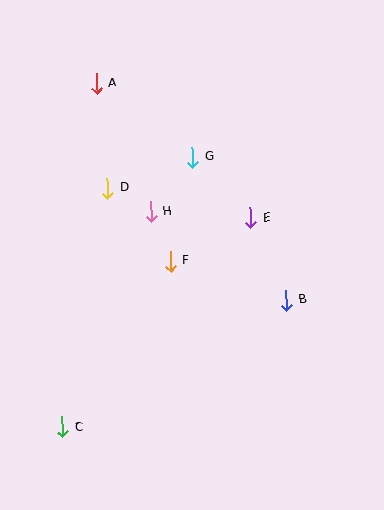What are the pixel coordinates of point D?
Point D is at (107, 188).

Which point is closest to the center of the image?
Point F at (170, 261) is closest to the center.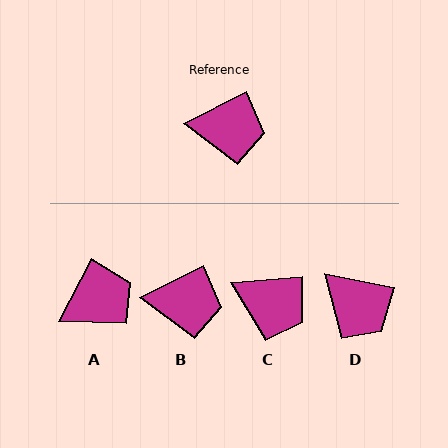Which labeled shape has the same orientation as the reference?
B.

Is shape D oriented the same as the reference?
No, it is off by about 39 degrees.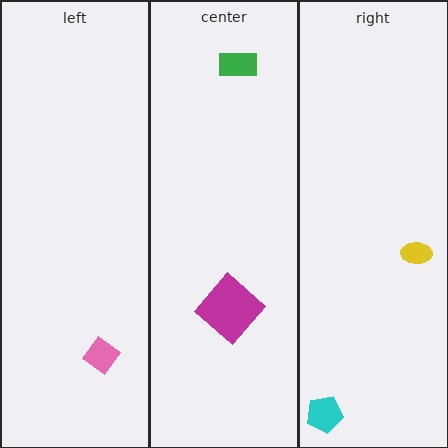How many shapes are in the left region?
1.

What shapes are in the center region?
The green rectangle, the magenta diamond.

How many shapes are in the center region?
2.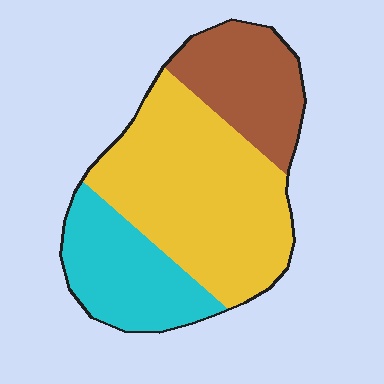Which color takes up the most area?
Yellow, at roughly 50%.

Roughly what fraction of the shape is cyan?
Cyan takes up about one quarter (1/4) of the shape.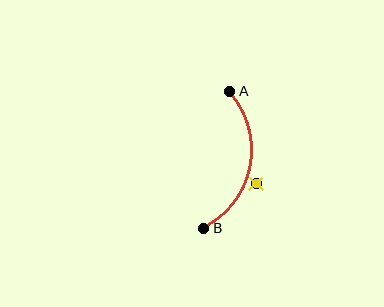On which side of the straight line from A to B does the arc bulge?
The arc bulges to the right of the straight line connecting A and B.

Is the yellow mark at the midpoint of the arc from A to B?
No — the yellow mark does not lie on the arc at all. It sits slightly outside the curve.